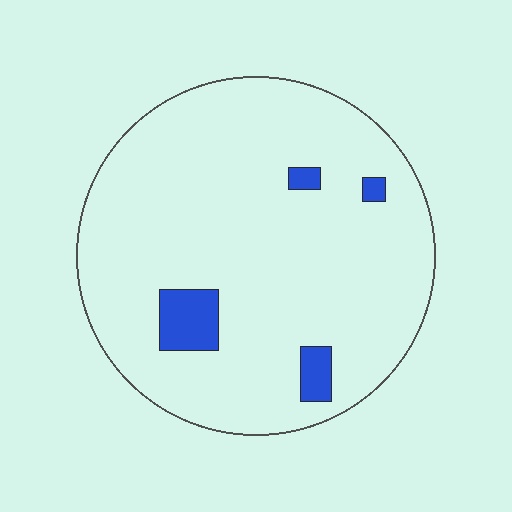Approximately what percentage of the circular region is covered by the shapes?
Approximately 5%.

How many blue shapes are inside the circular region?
4.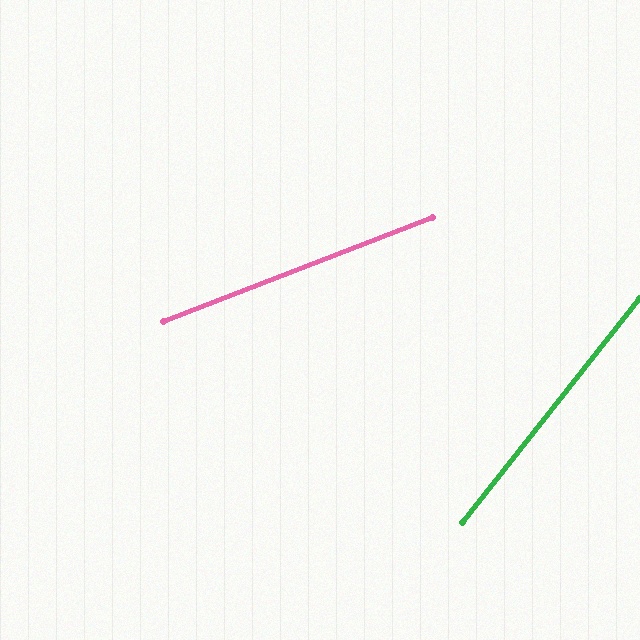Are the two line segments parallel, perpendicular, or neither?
Neither parallel nor perpendicular — they differ by about 30°.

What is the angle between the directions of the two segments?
Approximately 30 degrees.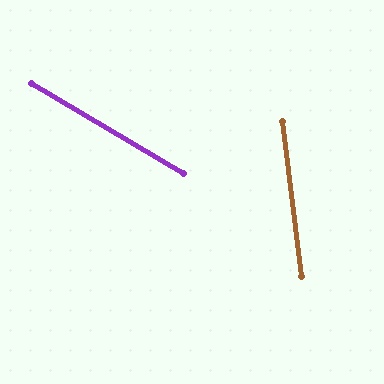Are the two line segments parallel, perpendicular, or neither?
Neither parallel nor perpendicular — they differ by about 53°.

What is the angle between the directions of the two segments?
Approximately 53 degrees.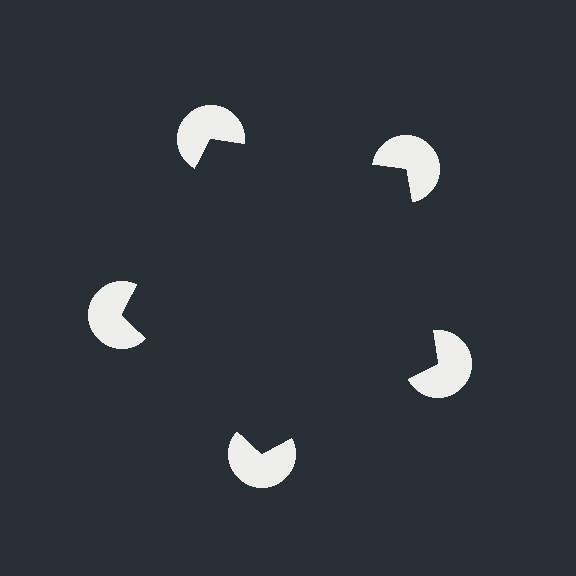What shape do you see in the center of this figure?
An illusory pentagon — its edges are inferred from the aligned wedge cuts in the pac-man discs, not physically drawn.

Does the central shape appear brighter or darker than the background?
It typically appears slightly darker than the background, even though no actual brightness change is drawn.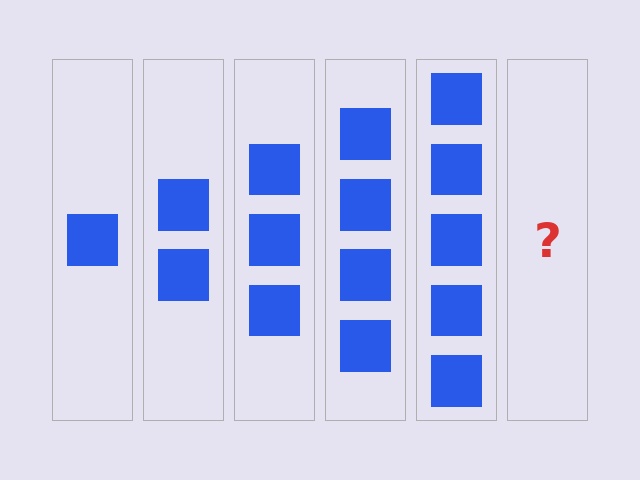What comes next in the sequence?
The next element should be 6 squares.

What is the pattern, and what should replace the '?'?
The pattern is that each step adds one more square. The '?' should be 6 squares.